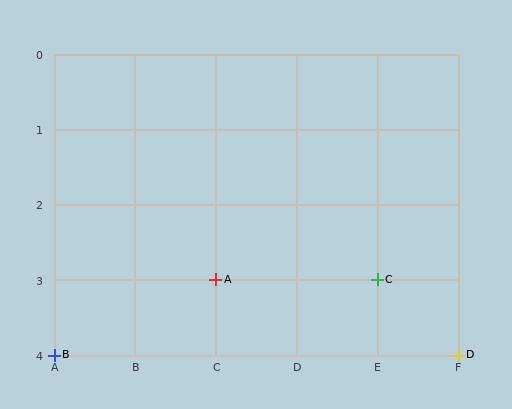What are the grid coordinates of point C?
Point C is at grid coordinates (E, 3).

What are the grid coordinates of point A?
Point A is at grid coordinates (C, 3).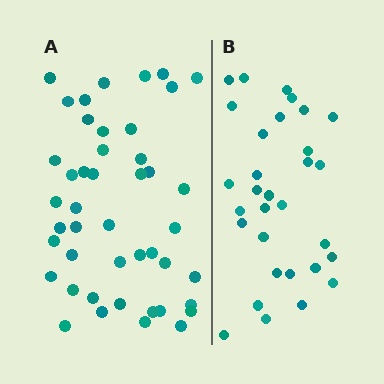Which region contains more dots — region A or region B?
Region A (the left region) has more dots.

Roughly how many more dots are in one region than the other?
Region A has approximately 15 more dots than region B.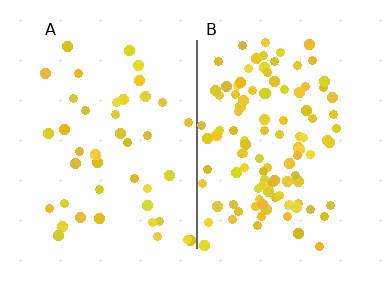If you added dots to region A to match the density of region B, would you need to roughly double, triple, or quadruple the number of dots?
Approximately triple.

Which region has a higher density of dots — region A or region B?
B (the right).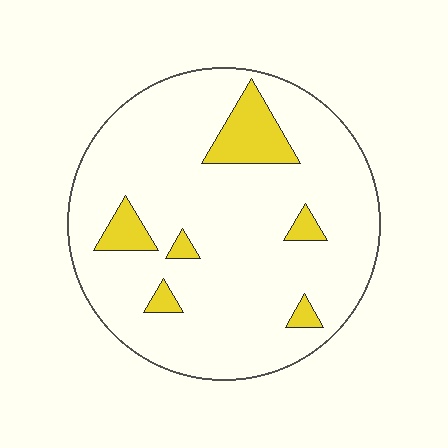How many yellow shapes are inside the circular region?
6.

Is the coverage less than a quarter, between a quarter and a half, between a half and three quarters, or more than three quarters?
Less than a quarter.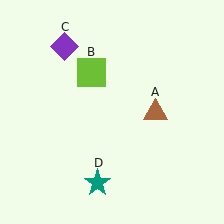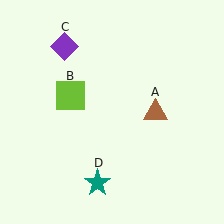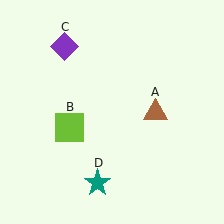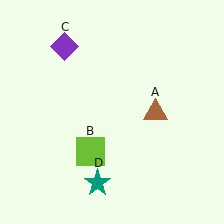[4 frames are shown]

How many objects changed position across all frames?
1 object changed position: lime square (object B).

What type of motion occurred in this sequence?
The lime square (object B) rotated counterclockwise around the center of the scene.